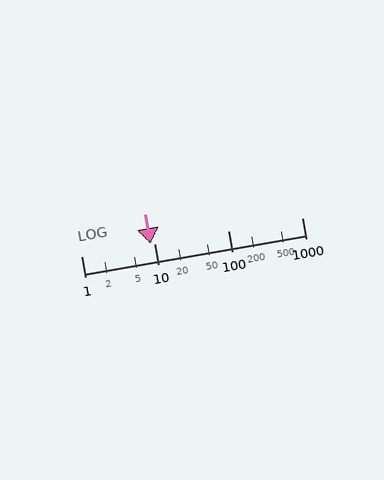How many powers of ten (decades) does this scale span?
The scale spans 3 decades, from 1 to 1000.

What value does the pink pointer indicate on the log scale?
The pointer indicates approximately 8.7.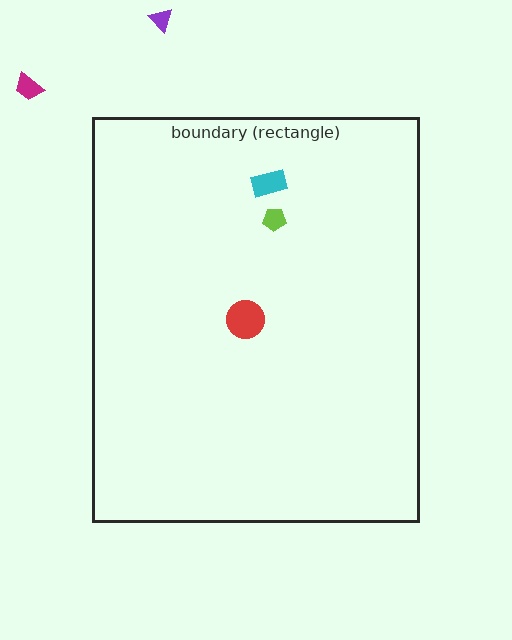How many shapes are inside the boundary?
3 inside, 2 outside.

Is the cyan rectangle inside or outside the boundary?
Inside.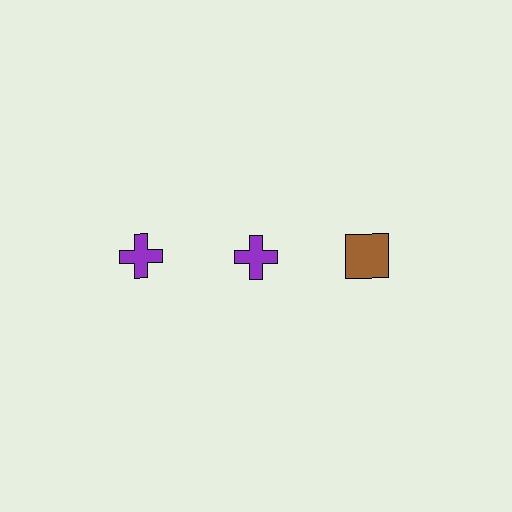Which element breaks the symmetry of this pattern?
The brown square in the top row, center column breaks the symmetry. All other shapes are purple crosses.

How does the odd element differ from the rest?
It differs in both color (brown instead of purple) and shape (square instead of cross).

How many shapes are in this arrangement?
There are 3 shapes arranged in a grid pattern.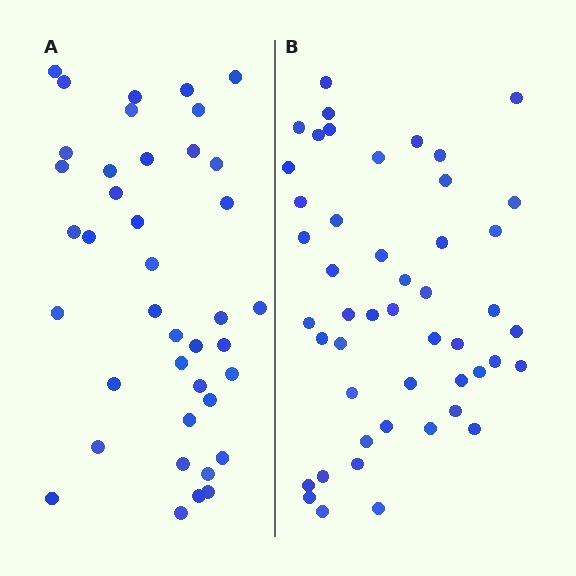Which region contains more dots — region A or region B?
Region B (the right region) has more dots.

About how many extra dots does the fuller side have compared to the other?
Region B has roughly 8 or so more dots than region A.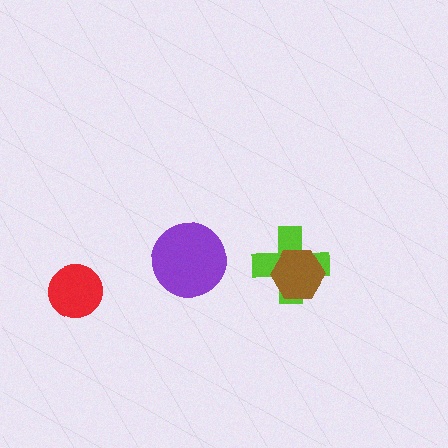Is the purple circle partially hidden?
No, no other shape covers it.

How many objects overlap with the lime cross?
1 object overlaps with the lime cross.